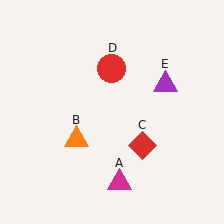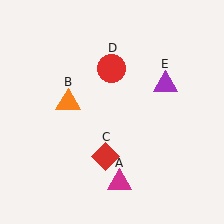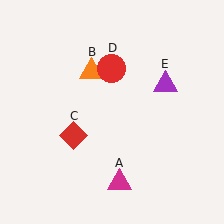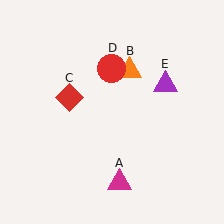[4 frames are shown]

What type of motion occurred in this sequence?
The orange triangle (object B), red diamond (object C) rotated clockwise around the center of the scene.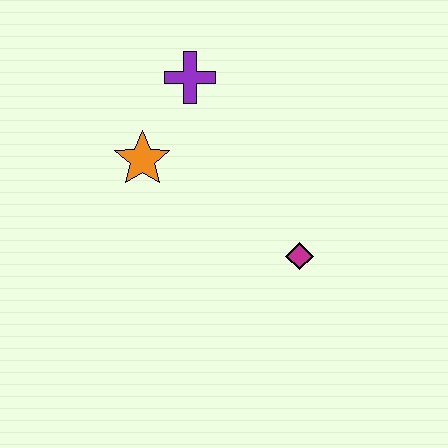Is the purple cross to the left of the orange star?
No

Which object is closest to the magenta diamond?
The orange star is closest to the magenta diamond.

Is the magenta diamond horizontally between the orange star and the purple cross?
No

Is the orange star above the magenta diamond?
Yes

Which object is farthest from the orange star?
The magenta diamond is farthest from the orange star.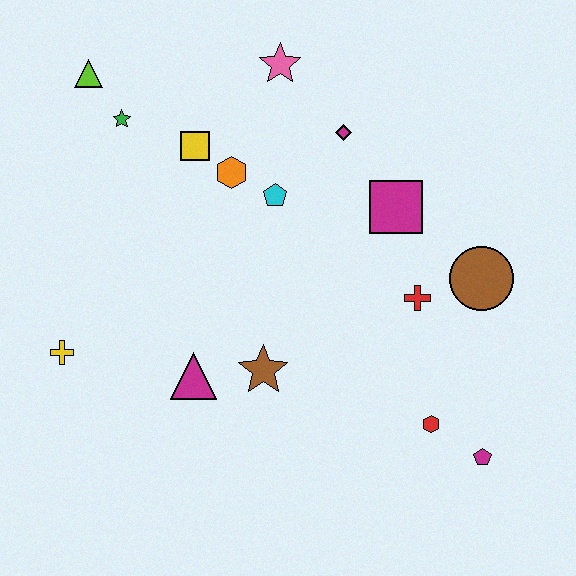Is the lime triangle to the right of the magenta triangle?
No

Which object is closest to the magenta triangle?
The brown star is closest to the magenta triangle.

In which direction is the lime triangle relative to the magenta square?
The lime triangle is to the left of the magenta square.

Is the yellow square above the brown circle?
Yes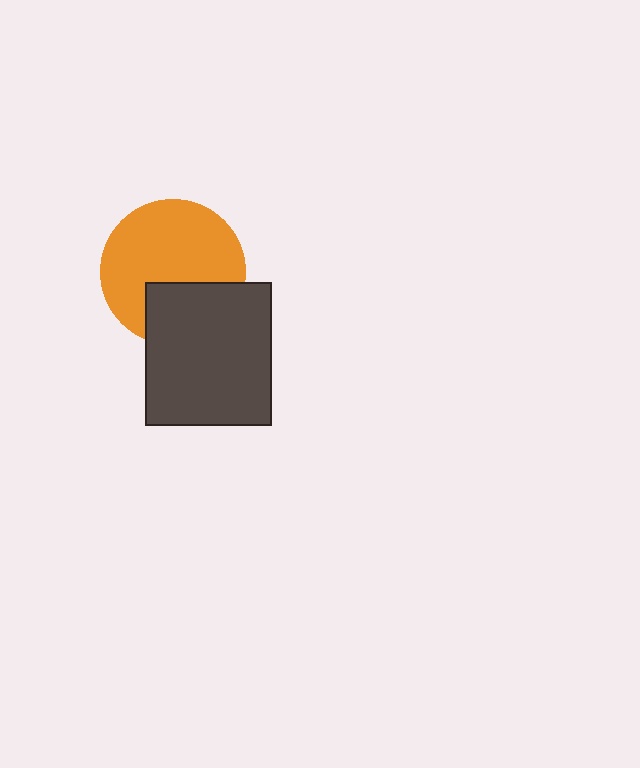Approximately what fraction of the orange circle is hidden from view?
Roughly 31% of the orange circle is hidden behind the dark gray rectangle.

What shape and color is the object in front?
The object in front is a dark gray rectangle.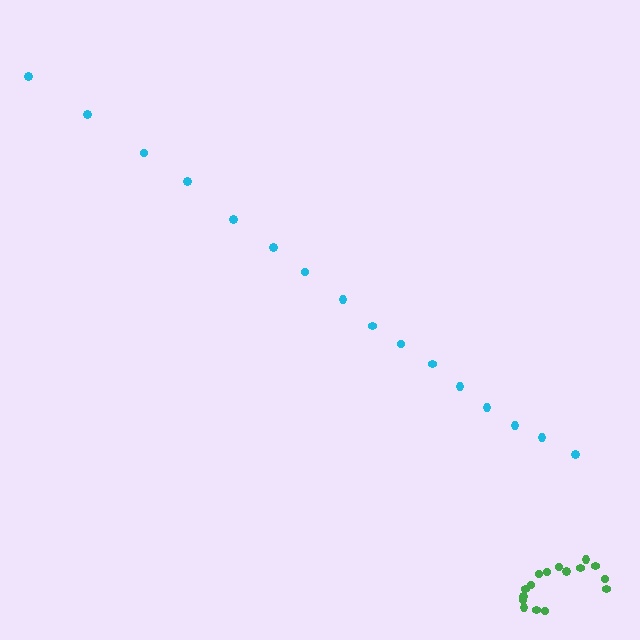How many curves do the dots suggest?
There are 2 distinct paths.